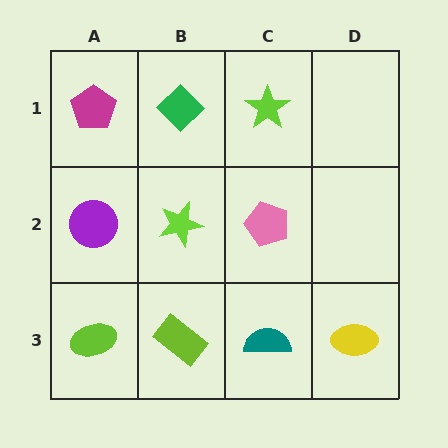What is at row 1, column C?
A lime star.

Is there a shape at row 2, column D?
No, that cell is empty.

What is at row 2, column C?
A pink pentagon.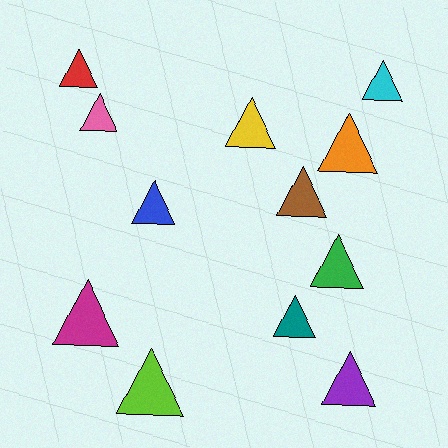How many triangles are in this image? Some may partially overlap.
There are 12 triangles.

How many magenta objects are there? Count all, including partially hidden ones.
There is 1 magenta object.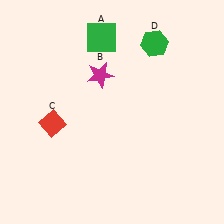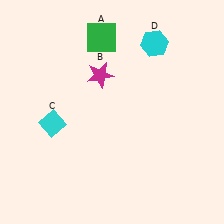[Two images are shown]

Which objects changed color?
C changed from red to cyan. D changed from green to cyan.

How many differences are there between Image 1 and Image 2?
There are 2 differences between the two images.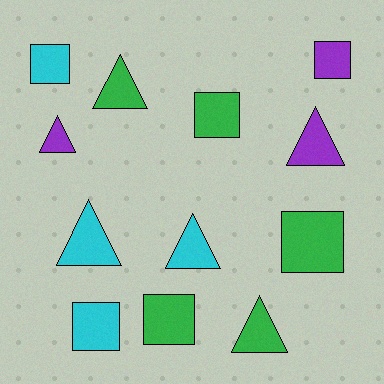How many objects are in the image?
There are 12 objects.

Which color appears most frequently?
Green, with 5 objects.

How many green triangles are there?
There are 2 green triangles.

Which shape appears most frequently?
Triangle, with 6 objects.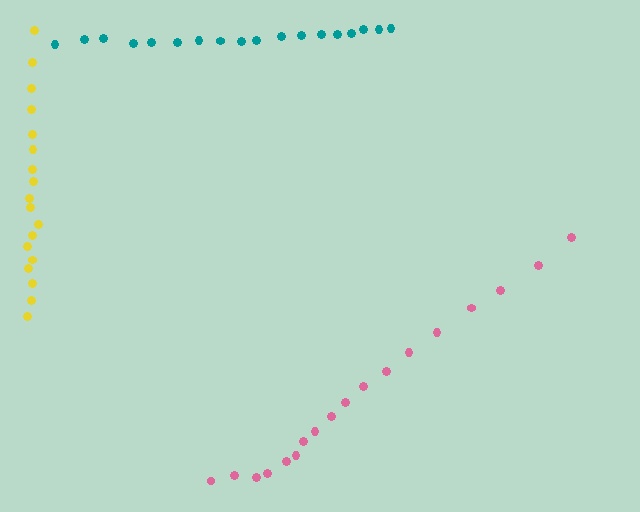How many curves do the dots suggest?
There are 3 distinct paths.